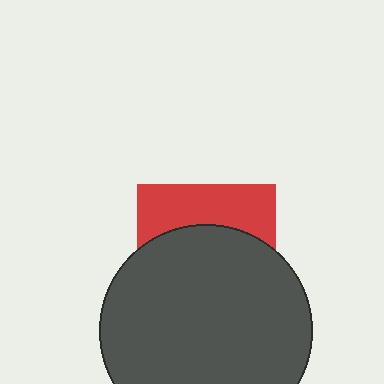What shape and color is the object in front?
The object in front is a dark gray circle.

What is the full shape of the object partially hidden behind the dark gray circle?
The partially hidden object is a red square.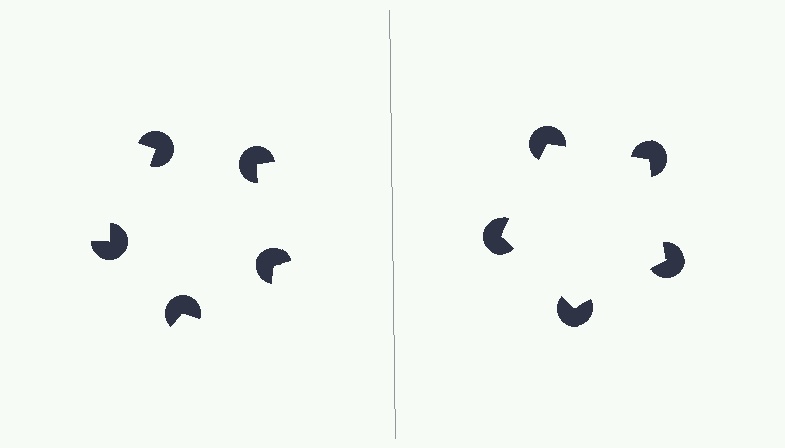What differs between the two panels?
The pac-man discs are positioned identically on both sides; only the wedge orientations differ. On the right they align to a pentagon; on the left they are misaligned.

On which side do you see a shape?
An illusory pentagon appears on the right side. On the left side the wedge cuts are rotated, so no coherent shape forms.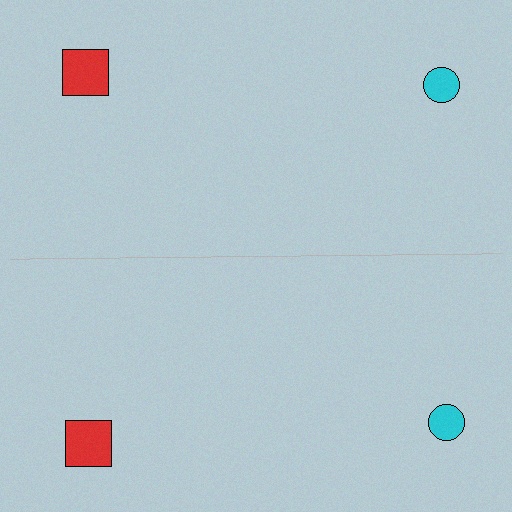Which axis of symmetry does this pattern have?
The pattern has a horizontal axis of symmetry running through the center of the image.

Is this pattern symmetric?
Yes, this pattern has bilateral (reflection) symmetry.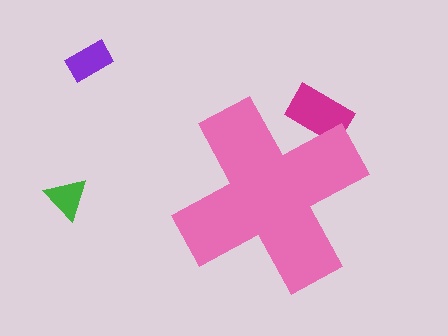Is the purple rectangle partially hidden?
No, the purple rectangle is fully visible.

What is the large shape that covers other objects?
A pink cross.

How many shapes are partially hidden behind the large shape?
1 shape is partially hidden.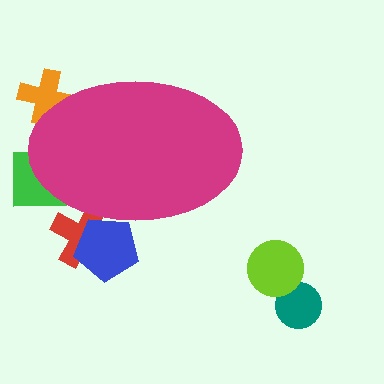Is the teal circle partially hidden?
No, the teal circle is fully visible.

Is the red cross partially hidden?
Yes, the red cross is partially hidden behind the magenta ellipse.